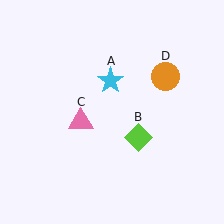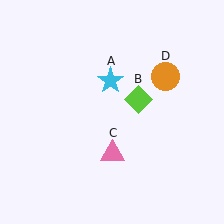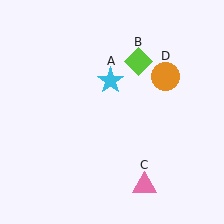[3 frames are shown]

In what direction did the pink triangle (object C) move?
The pink triangle (object C) moved down and to the right.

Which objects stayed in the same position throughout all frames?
Cyan star (object A) and orange circle (object D) remained stationary.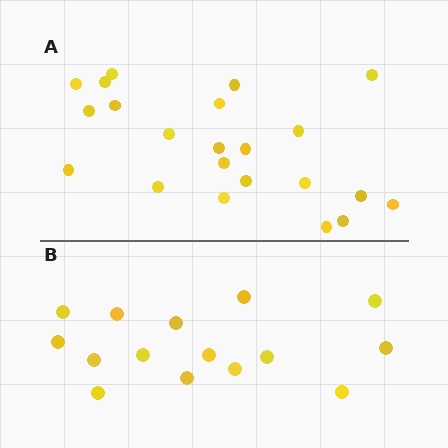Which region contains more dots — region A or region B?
Region A (the top region) has more dots.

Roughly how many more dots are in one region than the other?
Region A has roughly 8 or so more dots than region B.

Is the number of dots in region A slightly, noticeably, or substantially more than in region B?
Region A has substantially more. The ratio is roughly 1.5 to 1.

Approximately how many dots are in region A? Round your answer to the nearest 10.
About 20 dots. (The exact count is 22, which rounds to 20.)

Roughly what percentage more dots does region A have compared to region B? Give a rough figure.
About 45% more.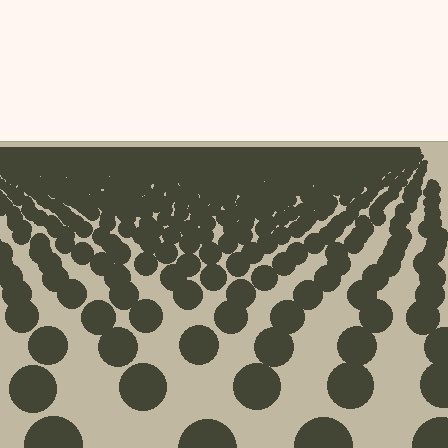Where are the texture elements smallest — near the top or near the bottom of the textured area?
Near the top.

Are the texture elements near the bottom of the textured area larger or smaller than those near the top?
Larger. Near the bottom, elements are closer to the viewer and appear at a bigger on-screen size.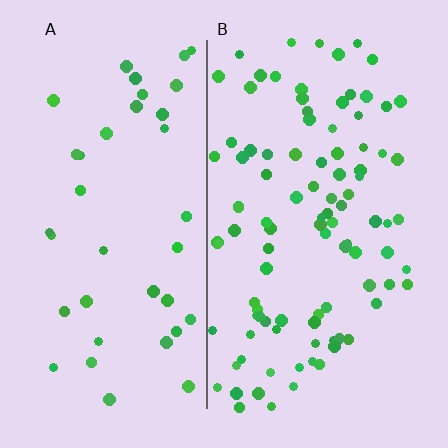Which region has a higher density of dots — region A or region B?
B (the right).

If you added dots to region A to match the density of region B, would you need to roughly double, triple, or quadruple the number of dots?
Approximately triple.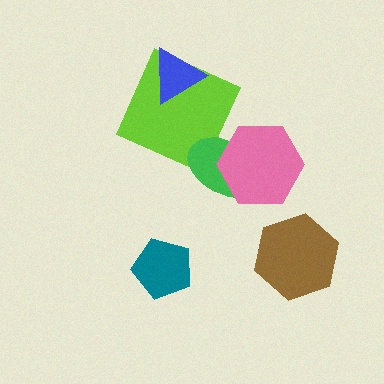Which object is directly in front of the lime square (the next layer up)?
The blue triangle is directly in front of the lime square.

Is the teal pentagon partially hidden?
No, no other shape covers it.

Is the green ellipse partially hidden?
Yes, it is partially covered by another shape.